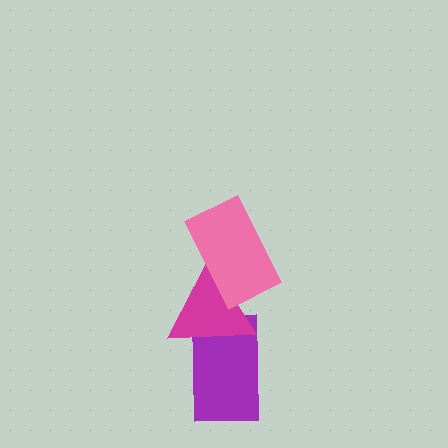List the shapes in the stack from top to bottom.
From top to bottom: the pink rectangle, the magenta triangle, the purple rectangle.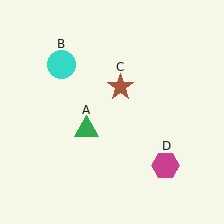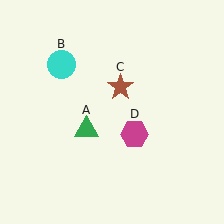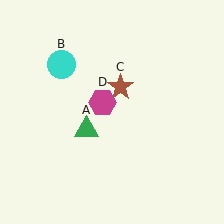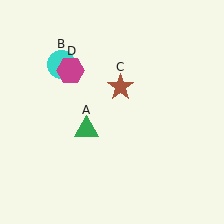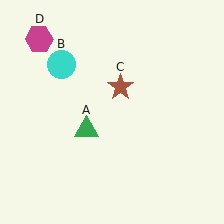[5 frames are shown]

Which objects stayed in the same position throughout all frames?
Green triangle (object A) and cyan circle (object B) and brown star (object C) remained stationary.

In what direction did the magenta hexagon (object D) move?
The magenta hexagon (object D) moved up and to the left.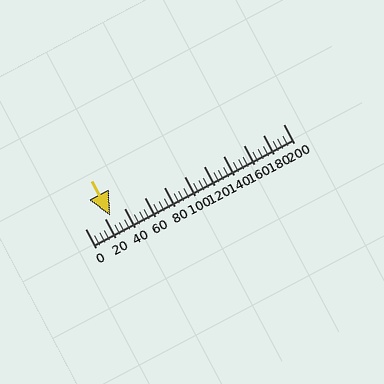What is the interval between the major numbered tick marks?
The major tick marks are spaced 20 units apart.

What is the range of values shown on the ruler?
The ruler shows values from 0 to 200.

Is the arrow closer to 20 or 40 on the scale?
The arrow is closer to 20.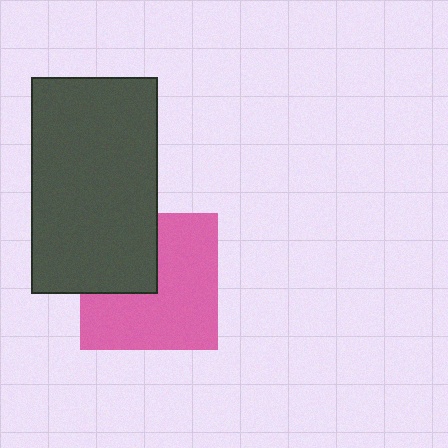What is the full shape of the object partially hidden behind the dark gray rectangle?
The partially hidden object is a pink square.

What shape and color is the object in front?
The object in front is a dark gray rectangle.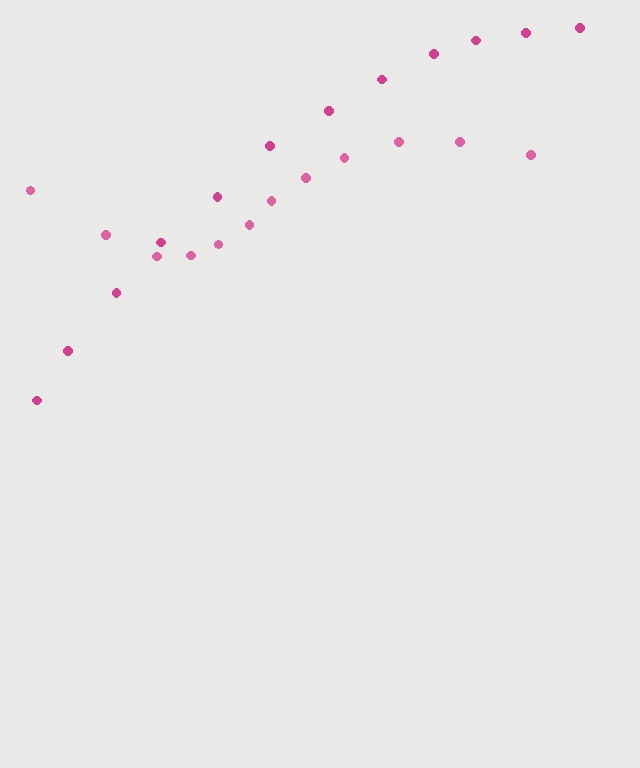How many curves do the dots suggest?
There are 2 distinct paths.